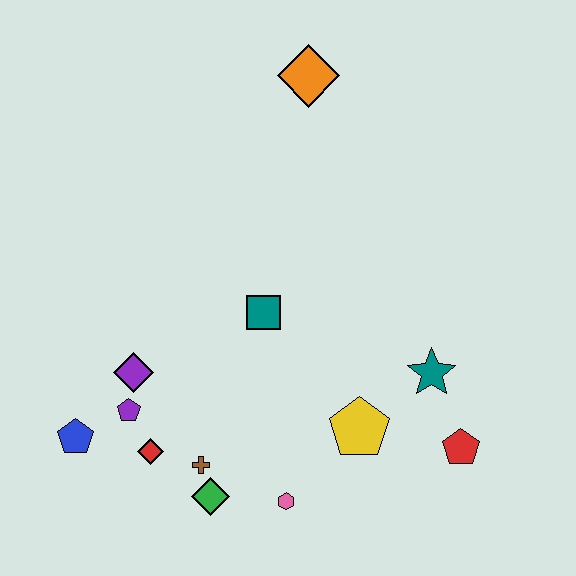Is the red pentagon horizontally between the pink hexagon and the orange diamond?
No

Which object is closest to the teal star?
The red pentagon is closest to the teal star.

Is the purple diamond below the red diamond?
No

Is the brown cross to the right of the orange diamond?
No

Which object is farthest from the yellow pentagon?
The orange diamond is farthest from the yellow pentagon.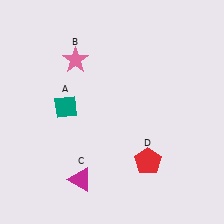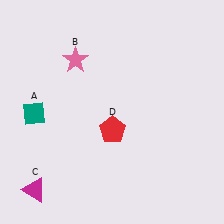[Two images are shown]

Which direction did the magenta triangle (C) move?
The magenta triangle (C) moved left.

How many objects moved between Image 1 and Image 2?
3 objects moved between the two images.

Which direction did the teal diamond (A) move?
The teal diamond (A) moved left.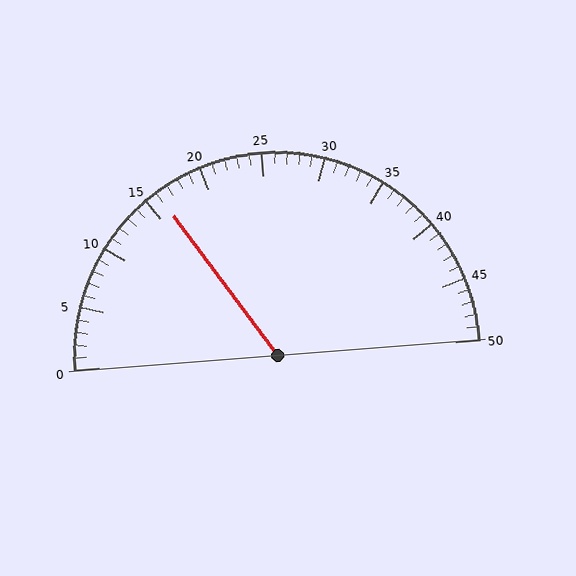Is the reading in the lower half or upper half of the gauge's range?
The reading is in the lower half of the range (0 to 50).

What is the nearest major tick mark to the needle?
The nearest major tick mark is 15.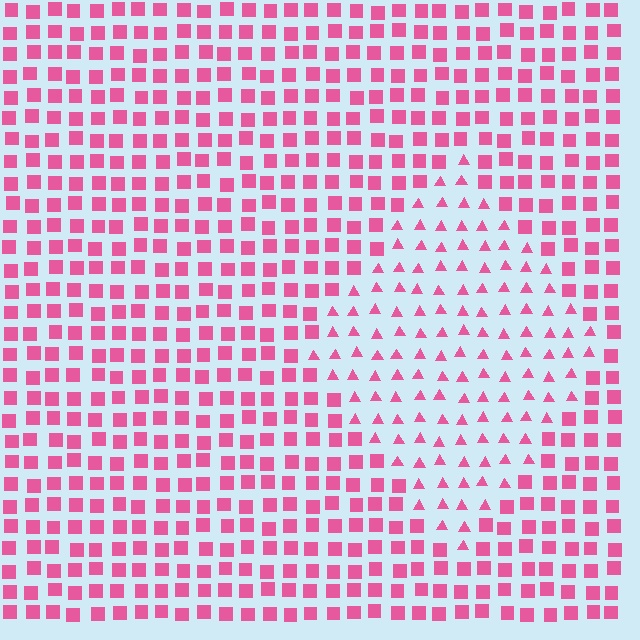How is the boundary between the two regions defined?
The boundary is defined by a change in element shape: triangles inside vs. squares outside. All elements share the same color and spacing.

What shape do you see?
I see a diamond.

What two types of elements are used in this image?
The image uses triangles inside the diamond region and squares outside it.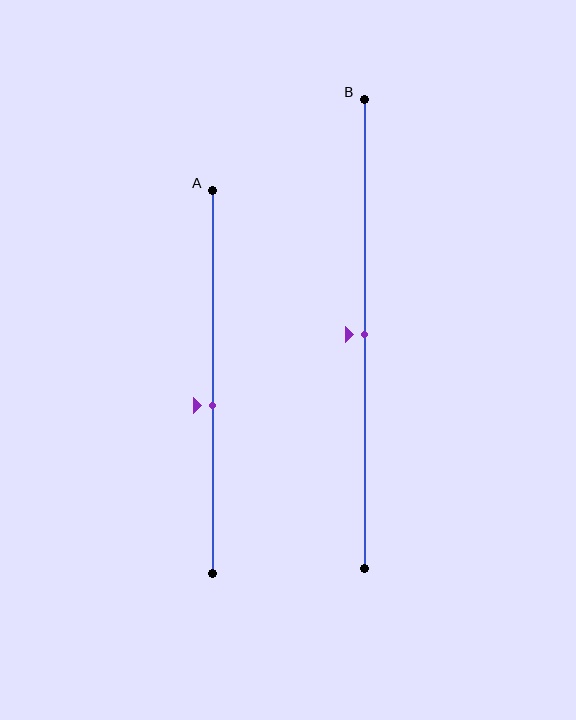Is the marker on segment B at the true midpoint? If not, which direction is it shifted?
Yes, the marker on segment B is at the true midpoint.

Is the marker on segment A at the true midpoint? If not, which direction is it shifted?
No, the marker on segment A is shifted downward by about 6% of the segment length.